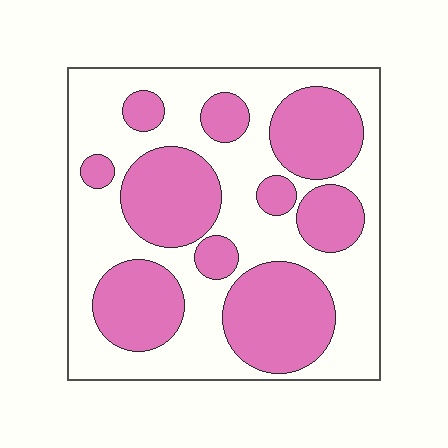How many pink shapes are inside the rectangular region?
10.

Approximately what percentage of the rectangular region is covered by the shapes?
Approximately 45%.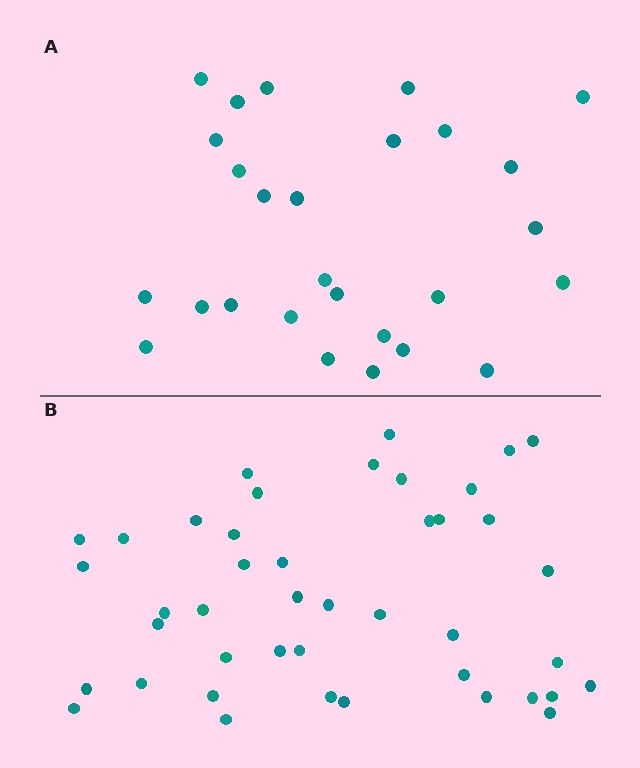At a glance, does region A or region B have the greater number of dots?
Region B (the bottom region) has more dots.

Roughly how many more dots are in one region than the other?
Region B has approximately 15 more dots than region A.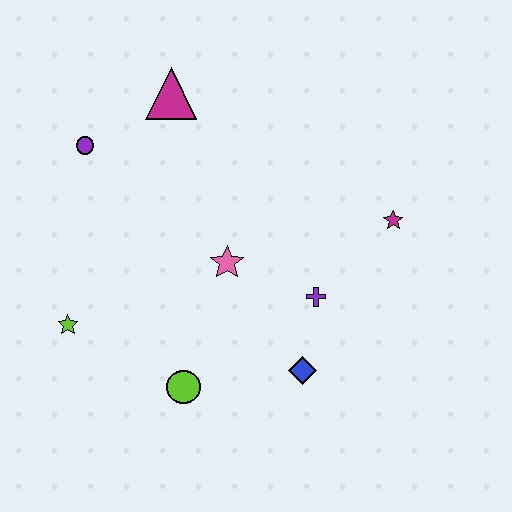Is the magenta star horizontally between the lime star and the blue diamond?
No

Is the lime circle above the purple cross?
No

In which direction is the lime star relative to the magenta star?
The lime star is to the left of the magenta star.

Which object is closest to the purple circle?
The magenta triangle is closest to the purple circle.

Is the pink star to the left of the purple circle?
No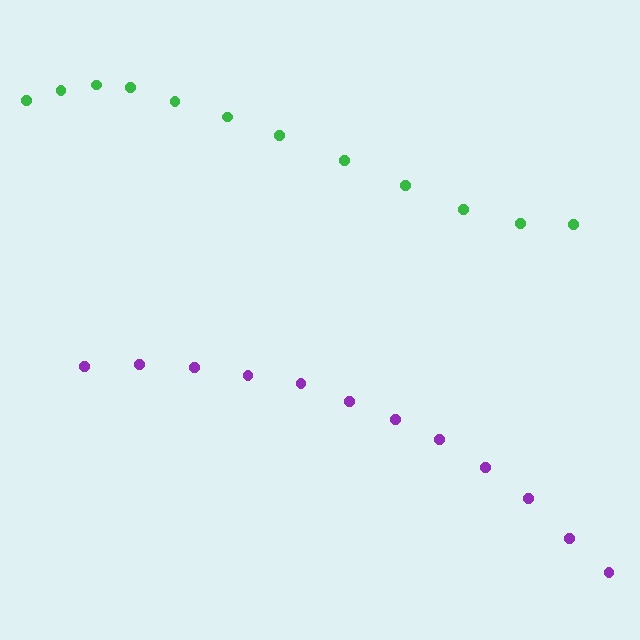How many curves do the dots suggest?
There are 2 distinct paths.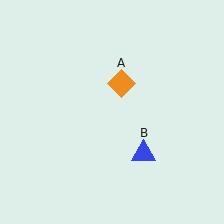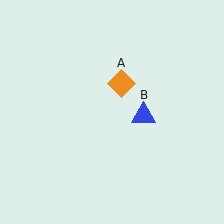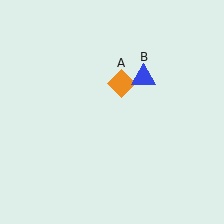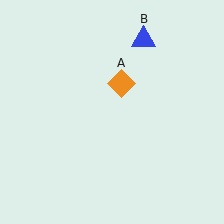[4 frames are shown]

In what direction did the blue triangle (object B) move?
The blue triangle (object B) moved up.